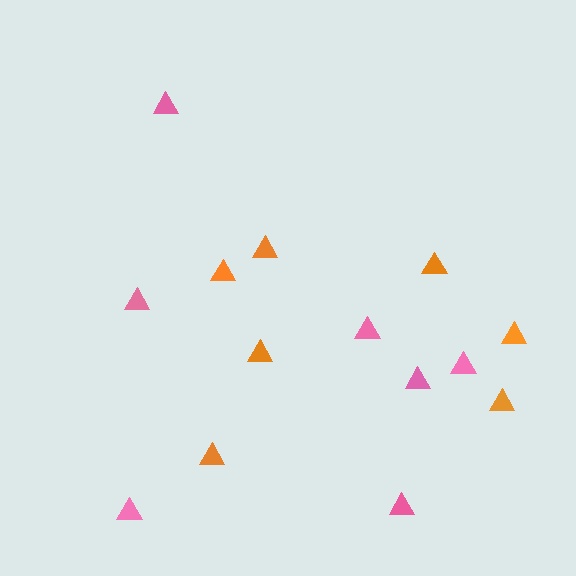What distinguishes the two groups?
There are 2 groups: one group of orange triangles (7) and one group of pink triangles (7).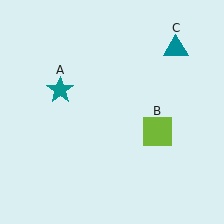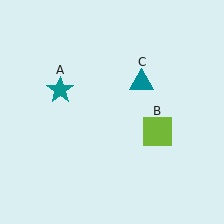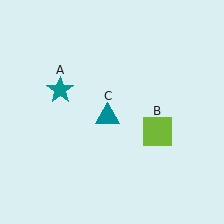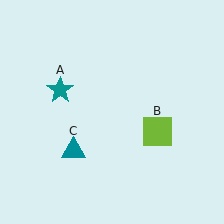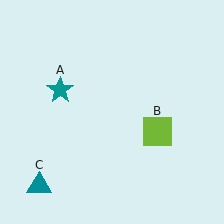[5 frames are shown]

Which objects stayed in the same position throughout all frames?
Teal star (object A) and lime square (object B) remained stationary.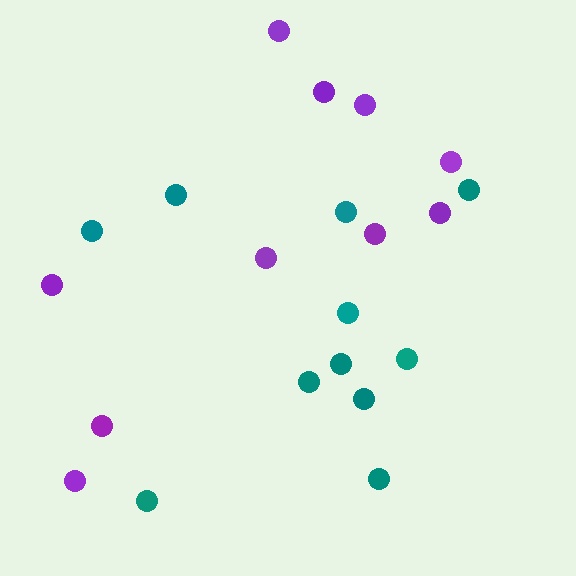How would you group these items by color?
There are 2 groups: one group of teal circles (11) and one group of purple circles (10).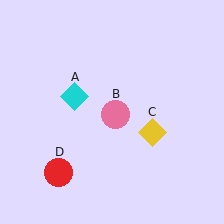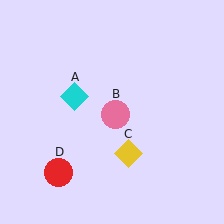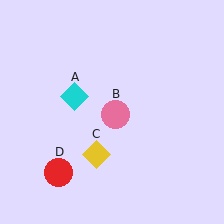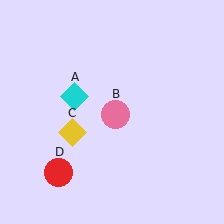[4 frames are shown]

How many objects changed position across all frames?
1 object changed position: yellow diamond (object C).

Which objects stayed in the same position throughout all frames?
Cyan diamond (object A) and pink circle (object B) and red circle (object D) remained stationary.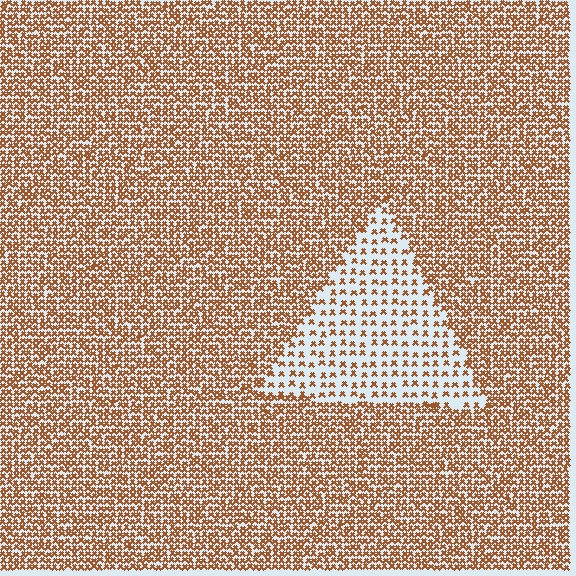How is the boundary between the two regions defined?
The boundary is defined by a change in element density (approximately 2.5x ratio). All elements are the same color, size, and shape.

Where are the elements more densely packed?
The elements are more densely packed outside the triangle boundary.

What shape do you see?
I see a triangle.